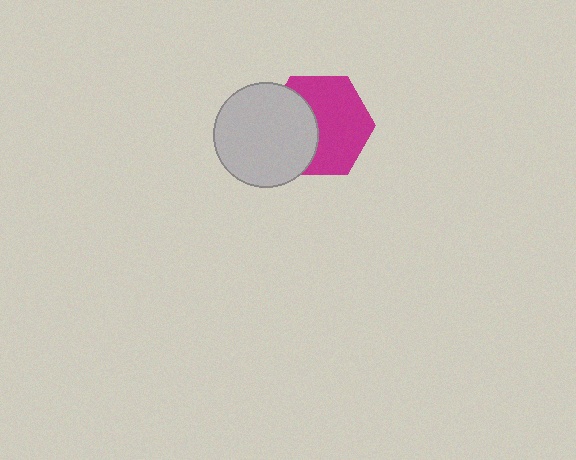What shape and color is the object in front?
The object in front is a light gray circle.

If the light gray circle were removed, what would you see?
You would see the complete magenta hexagon.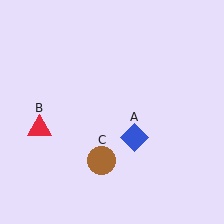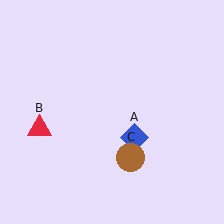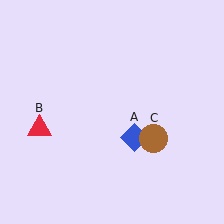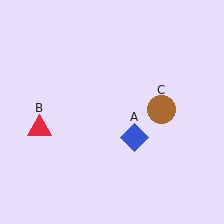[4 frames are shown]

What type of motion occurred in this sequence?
The brown circle (object C) rotated counterclockwise around the center of the scene.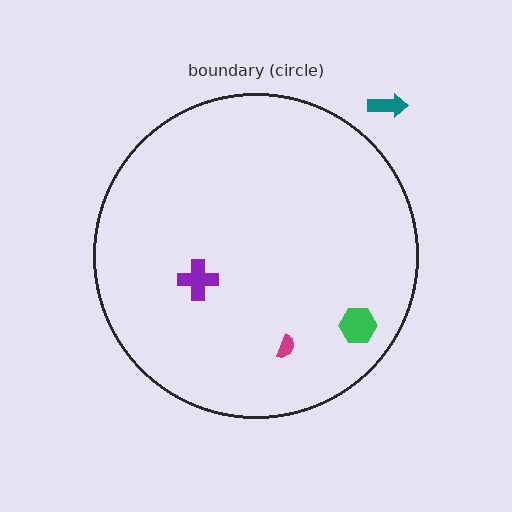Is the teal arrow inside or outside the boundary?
Outside.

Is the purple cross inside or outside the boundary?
Inside.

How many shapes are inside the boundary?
3 inside, 1 outside.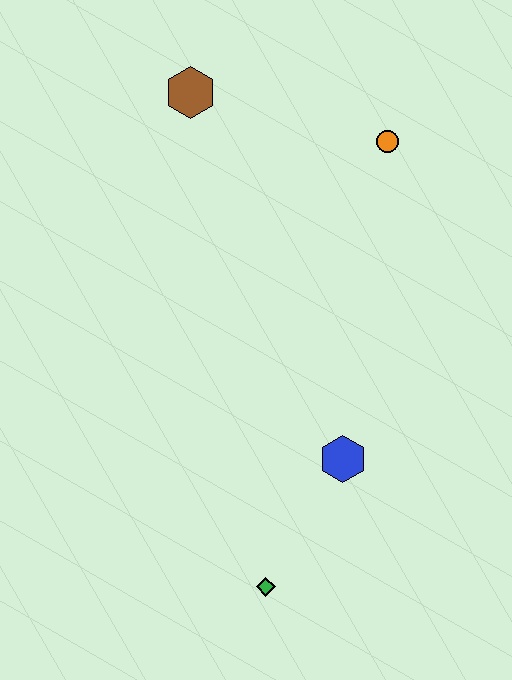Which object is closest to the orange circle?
The brown hexagon is closest to the orange circle.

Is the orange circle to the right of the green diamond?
Yes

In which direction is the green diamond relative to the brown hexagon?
The green diamond is below the brown hexagon.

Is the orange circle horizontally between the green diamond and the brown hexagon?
No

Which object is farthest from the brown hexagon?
The green diamond is farthest from the brown hexagon.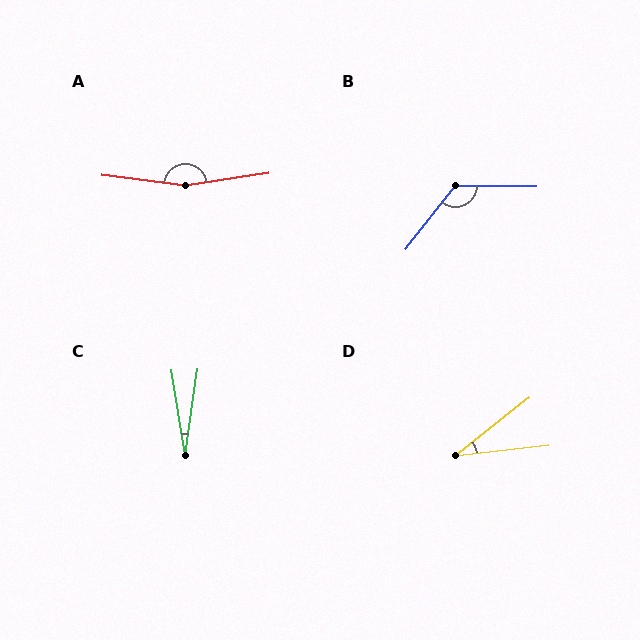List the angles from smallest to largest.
C (17°), D (32°), B (127°), A (165°).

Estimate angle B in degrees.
Approximately 127 degrees.